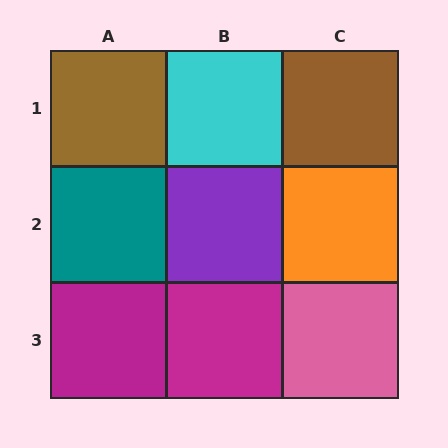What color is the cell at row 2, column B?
Purple.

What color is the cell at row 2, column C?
Orange.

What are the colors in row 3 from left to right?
Magenta, magenta, pink.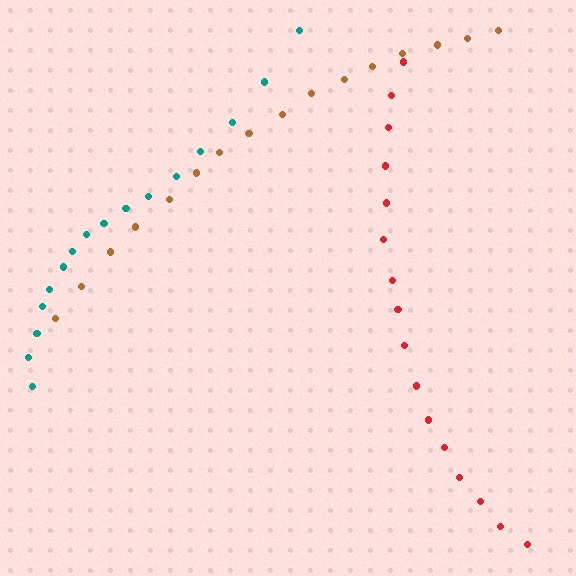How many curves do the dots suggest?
There are 3 distinct paths.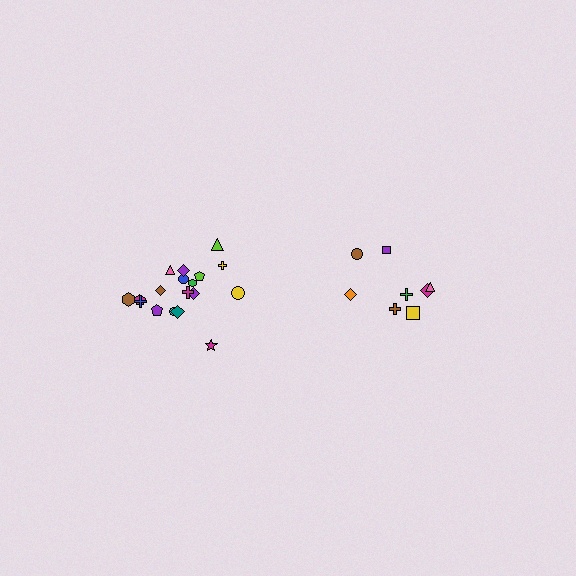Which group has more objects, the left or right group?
The left group.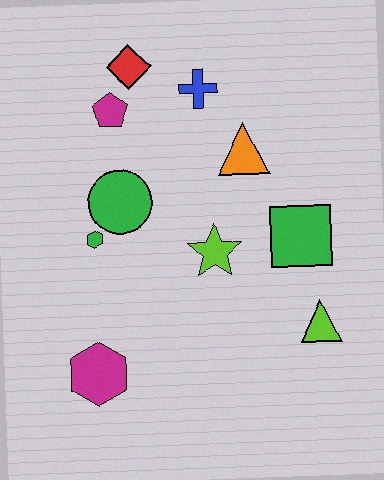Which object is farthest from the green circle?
The lime triangle is farthest from the green circle.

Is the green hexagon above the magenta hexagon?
Yes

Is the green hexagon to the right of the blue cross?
No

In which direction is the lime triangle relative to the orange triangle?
The lime triangle is below the orange triangle.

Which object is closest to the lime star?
The green square is closest to the lime star.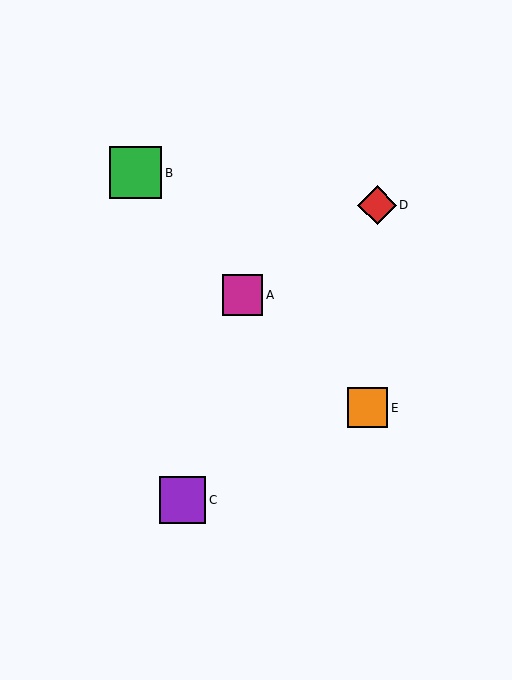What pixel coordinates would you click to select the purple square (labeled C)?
Click at (182, 500) to select the purple square C.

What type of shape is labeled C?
Shape C is a purple square.